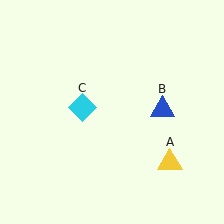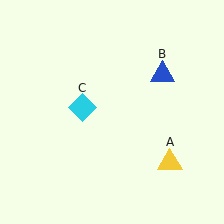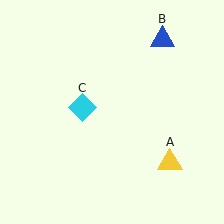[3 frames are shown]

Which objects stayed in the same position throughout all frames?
Yellow triangle (object A) and cyan diamond (object C) remained stationary.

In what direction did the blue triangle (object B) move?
The blue triangle (object B) moved up.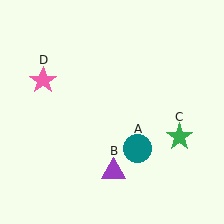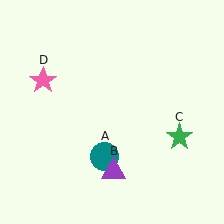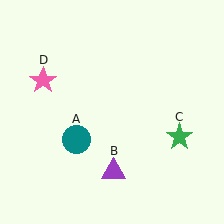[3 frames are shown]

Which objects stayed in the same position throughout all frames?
Purple triangle (object B) and green star (object C) and pink star (object D) remained stationary.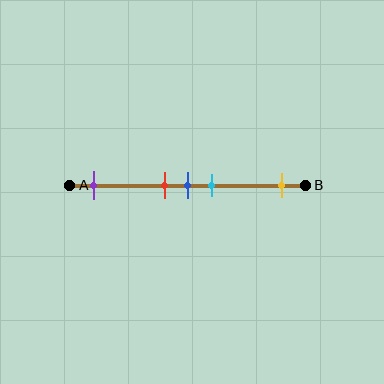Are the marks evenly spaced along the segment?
No, the marks are not evenly spaced.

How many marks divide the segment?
There are 5 marks dividing the segment.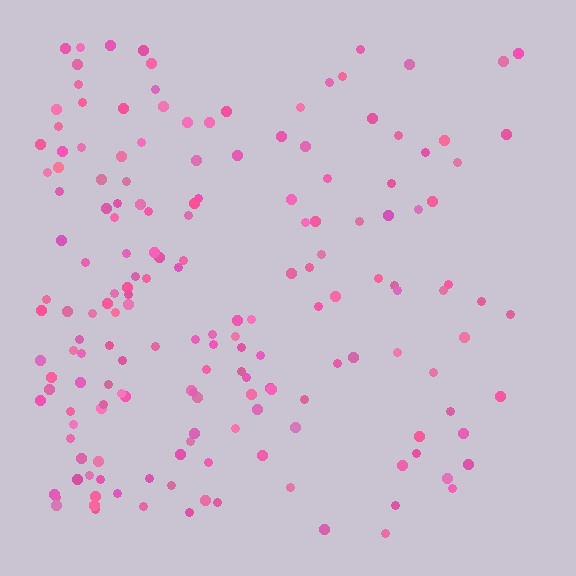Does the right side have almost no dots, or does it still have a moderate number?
Still a moderate number, just noticeably fewer than the left.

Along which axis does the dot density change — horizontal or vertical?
Horizontal.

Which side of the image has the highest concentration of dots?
The left.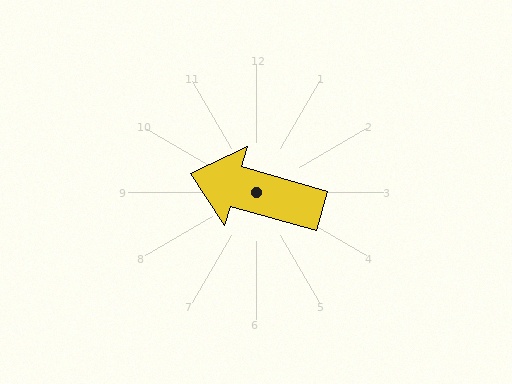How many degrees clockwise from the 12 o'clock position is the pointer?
Approximately 286 degrees.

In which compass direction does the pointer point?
West.